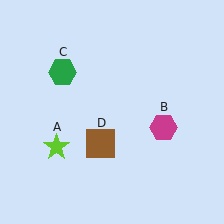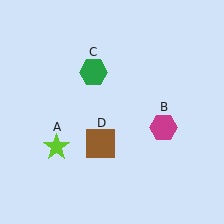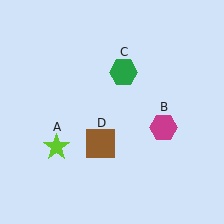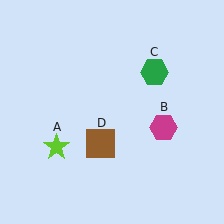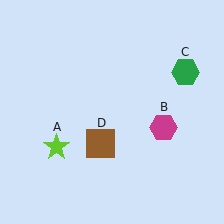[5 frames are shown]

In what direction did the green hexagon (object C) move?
The green hexagon (object C) moved right.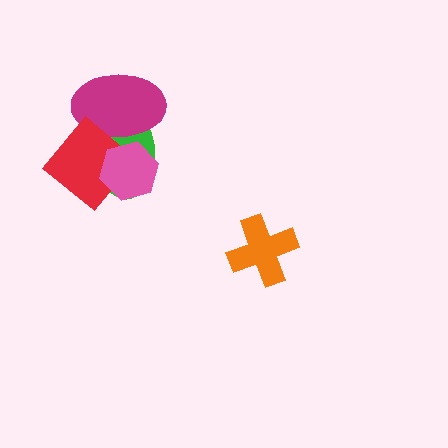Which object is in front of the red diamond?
The pink hexagon is in front of the red diamond.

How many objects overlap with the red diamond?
3 objects overlap with the red diamond.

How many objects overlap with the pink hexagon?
3 objects overlap with the pink hexagon.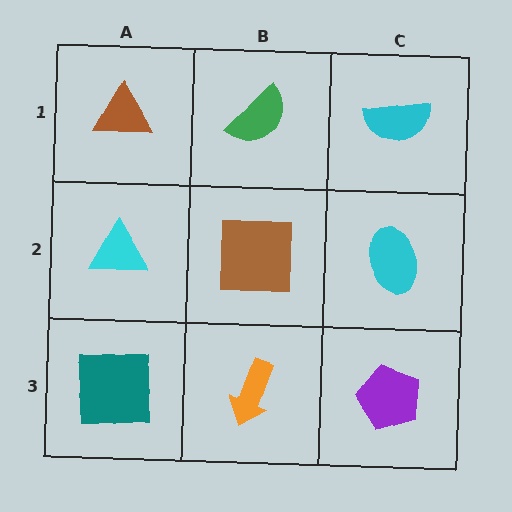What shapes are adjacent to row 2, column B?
A green semicircle (row 1, column B), an orange arrow (row 3, column B), a cyan triangle (row 2, column A), a cyan ellipse (row 2, column C).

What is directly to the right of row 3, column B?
A purple pentagon.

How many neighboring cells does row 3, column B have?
3.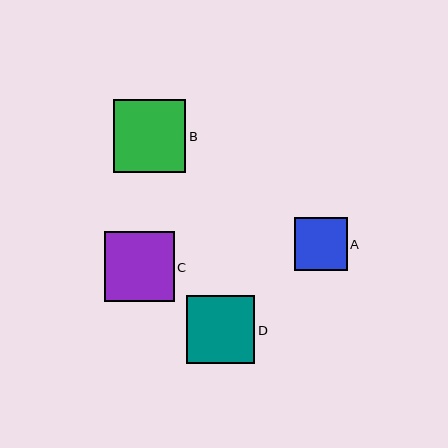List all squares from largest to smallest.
From largest to smallest: B, C, D, A.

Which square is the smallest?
Square A is the smallest with a size of approximately 53 pixels.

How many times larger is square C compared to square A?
Square C is approximately 1.3 times the size of square A.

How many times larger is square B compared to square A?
Square B is approximately 1.4 times the size of square A.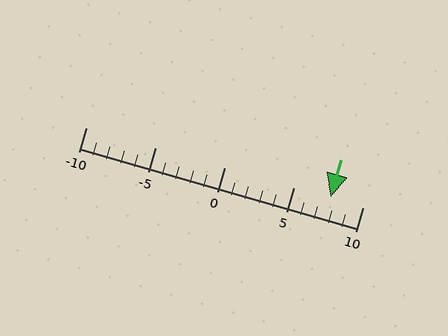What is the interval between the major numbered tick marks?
The major tick marks are spaced 5 units apart.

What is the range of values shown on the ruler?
The ruler shows values from -10 to 10.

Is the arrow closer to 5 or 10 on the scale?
The arrow is closer to 10.